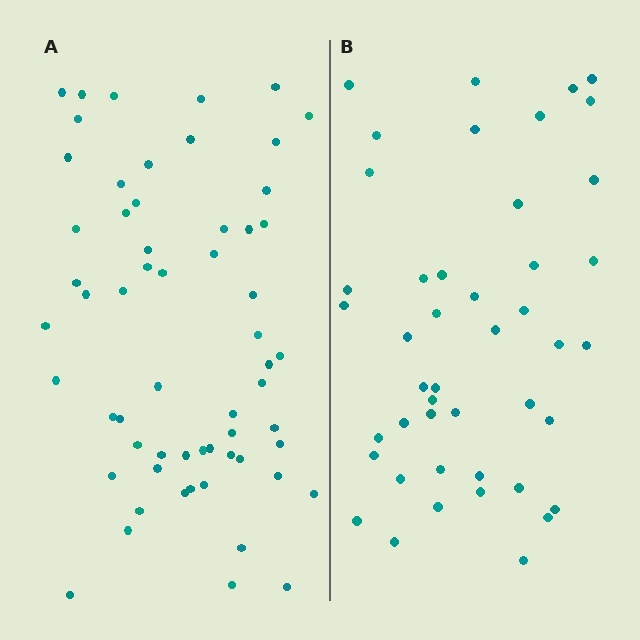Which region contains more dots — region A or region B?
Region A (the left region) has more dots.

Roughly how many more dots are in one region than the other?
Region A has approximately 15 more dots than region B.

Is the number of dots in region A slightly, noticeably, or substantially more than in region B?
Region A has noticeably more, but not dramatically so. The ratio is roughly 1.3 to 1.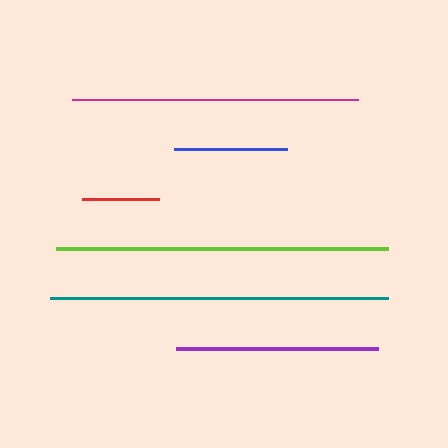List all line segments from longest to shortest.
From longest to shortest: teal, lime, magenta, purple, blue, red.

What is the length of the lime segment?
The lime segment is approximately 332 pixels long.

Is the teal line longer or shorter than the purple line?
The teal line is longer than the purple line.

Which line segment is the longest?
The teal line is the longest at approximately 338 pixels.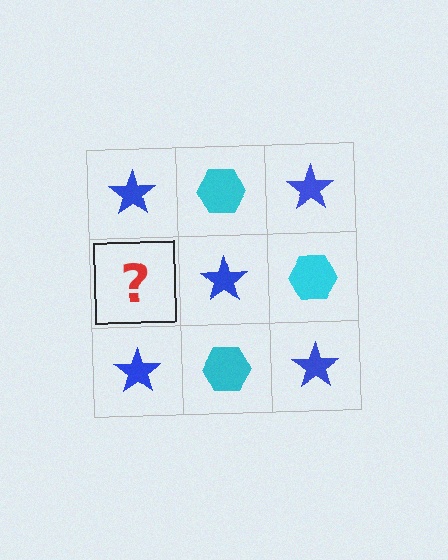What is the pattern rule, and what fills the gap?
The rule is that it alternates blue star and cyan hexagon in a checkerboard pattern. The gap should be filled with a cyan hexagon.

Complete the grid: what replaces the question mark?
The question mark should be replaced with a cyan hexagon.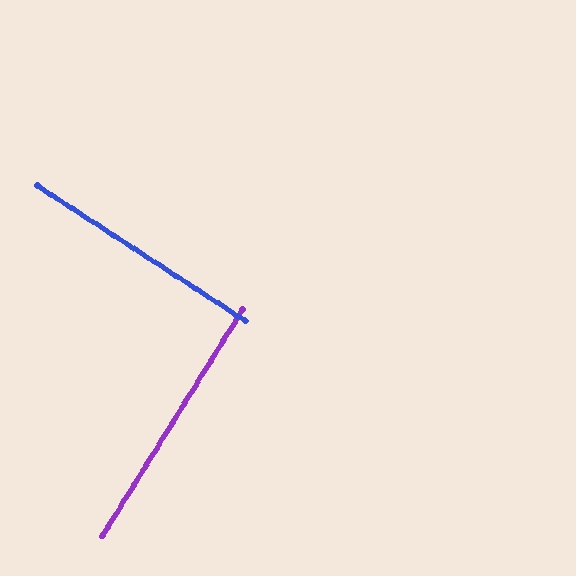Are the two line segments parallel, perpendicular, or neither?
Perpendicular — they meet at approximately 89°.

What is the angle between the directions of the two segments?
Approximately 89 degrees.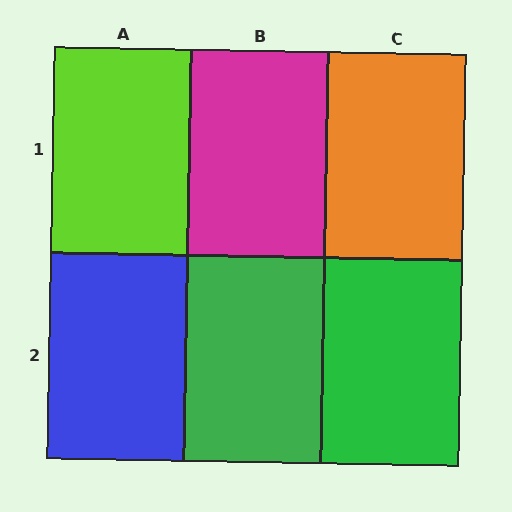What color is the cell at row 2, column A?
Blue.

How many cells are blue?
1 cell is blue.